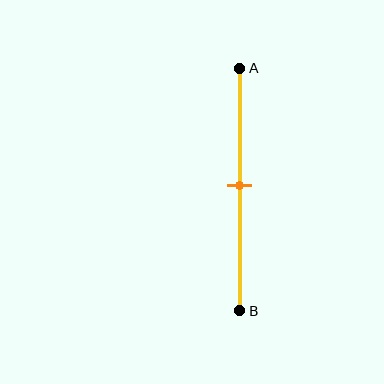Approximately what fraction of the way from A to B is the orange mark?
The orange mark is approximately 50% of the way from A to B.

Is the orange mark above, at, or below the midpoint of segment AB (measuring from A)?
The orange mark is approximately at the midpoint of segment AB.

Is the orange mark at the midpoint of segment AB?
Yes, the mark is approximately at the midpoint.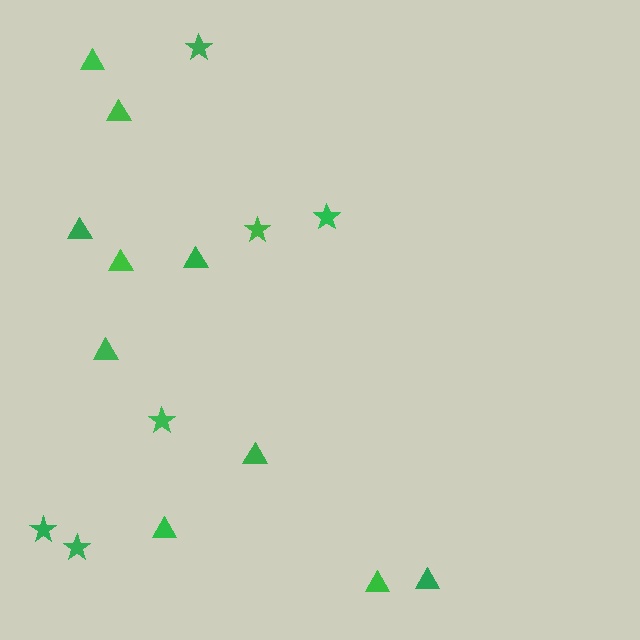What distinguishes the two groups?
There are 2 groups: one group of triangles (10) and one group of stars (6).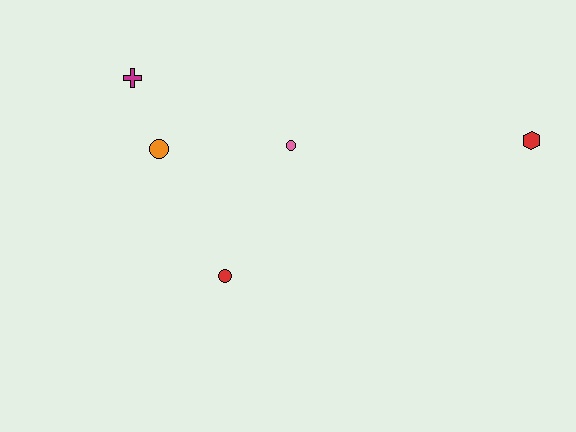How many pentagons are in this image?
There are no pentagons.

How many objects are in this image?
There are 5 objects.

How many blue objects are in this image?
There are no blue objects.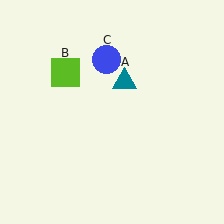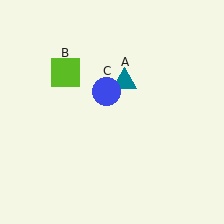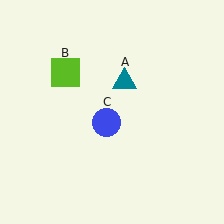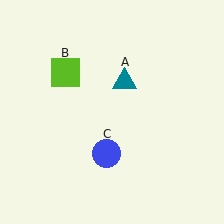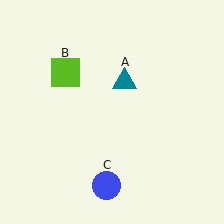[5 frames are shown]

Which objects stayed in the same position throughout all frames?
Teal triangle (object A) and lime square (object B) remained stationary.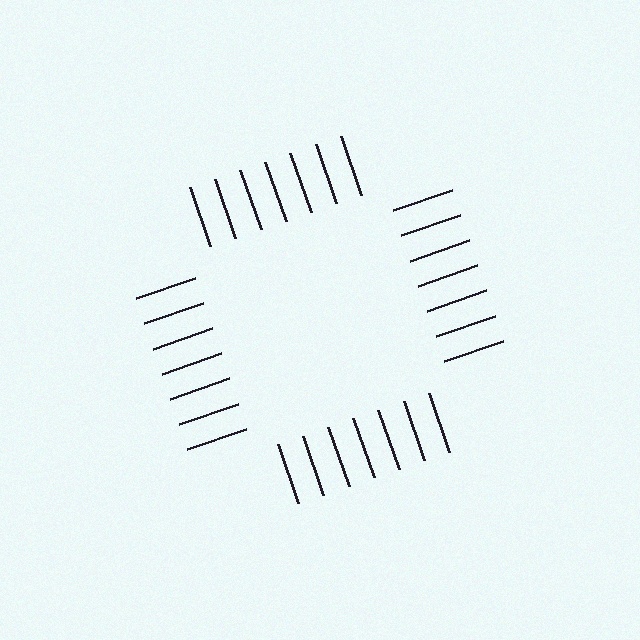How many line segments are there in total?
28 — 7 along each of the 4 edges.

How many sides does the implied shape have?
4 sides — the line-ends trace a square.